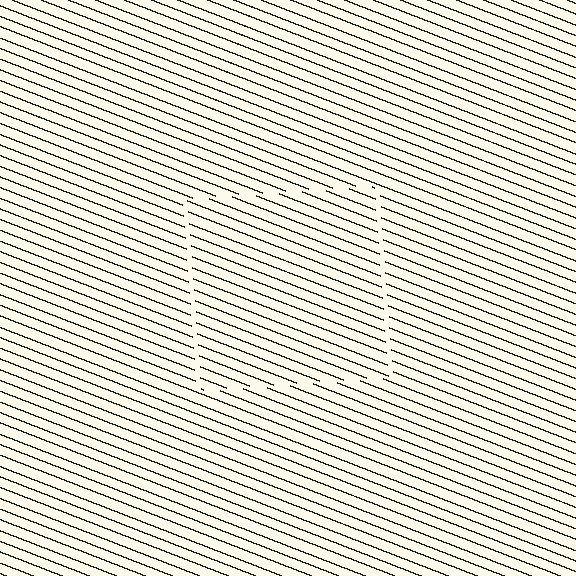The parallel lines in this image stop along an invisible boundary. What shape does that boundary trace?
An illusory square. The interior of the shape contains the same grating, shifted by half a period — the contour is defined by the phase discontinuity where line-ends from the inner and outer gratings abut.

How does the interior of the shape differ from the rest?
The interior of the shape contains the same grating, shifted by half a period — the contour is defined by the phase discontinuity where line-ends from the inner and outer gratings abut.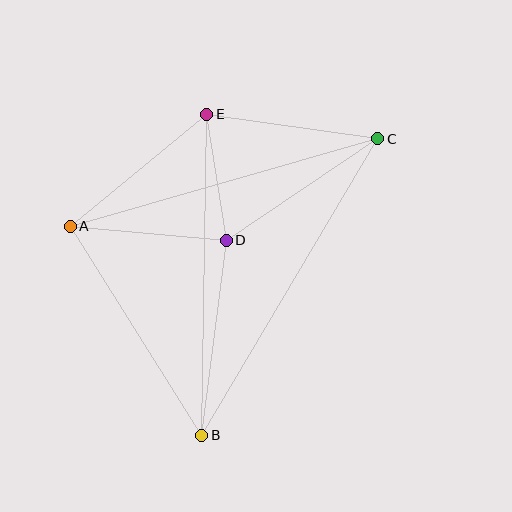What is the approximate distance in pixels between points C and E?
The distance between C and E is approximately 173 pixels.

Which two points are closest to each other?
Points D and E are closest to each other.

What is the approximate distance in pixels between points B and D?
The distance between B and D is approximately 196 pixels.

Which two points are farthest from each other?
Points B and C are farthest from each other.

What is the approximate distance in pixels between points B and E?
The distance between B and E is approximately 321 pixels.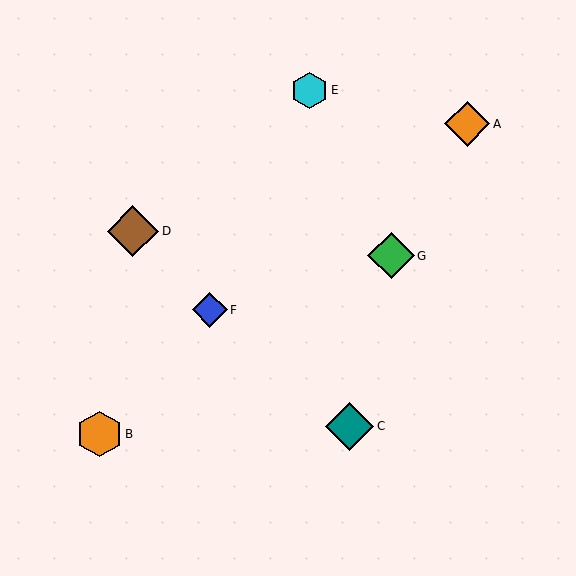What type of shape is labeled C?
Shape C is a teal diamond.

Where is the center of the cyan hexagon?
The center of the cyan hexagon is at (310, 90).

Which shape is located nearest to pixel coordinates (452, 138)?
The orange diamond (labeled A) at (467, 124) is nearest to that location.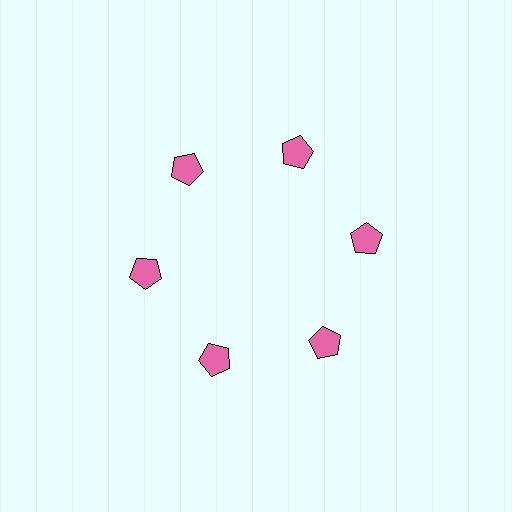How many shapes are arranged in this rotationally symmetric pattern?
There are 6 shapes, arranged in 6 groups of 1.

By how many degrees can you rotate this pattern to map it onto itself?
The pattern maps onto itself every 60 degrees of rotation.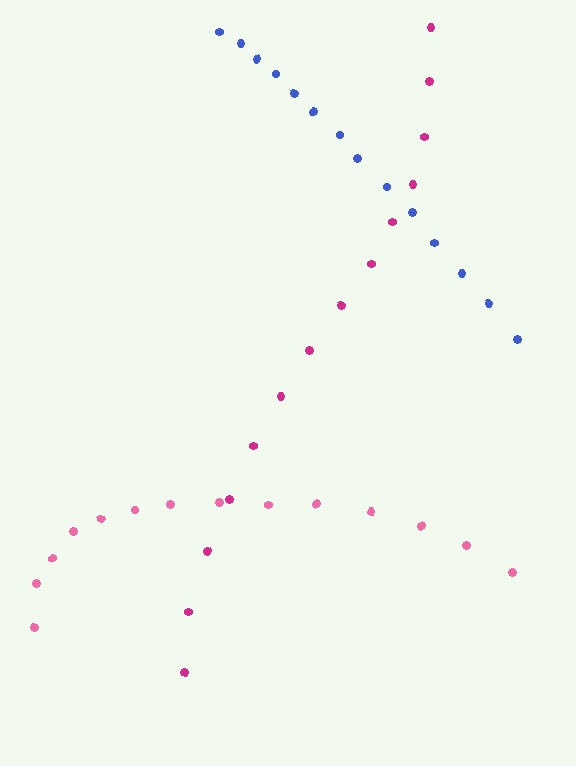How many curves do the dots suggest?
There are 3 distinct paths.